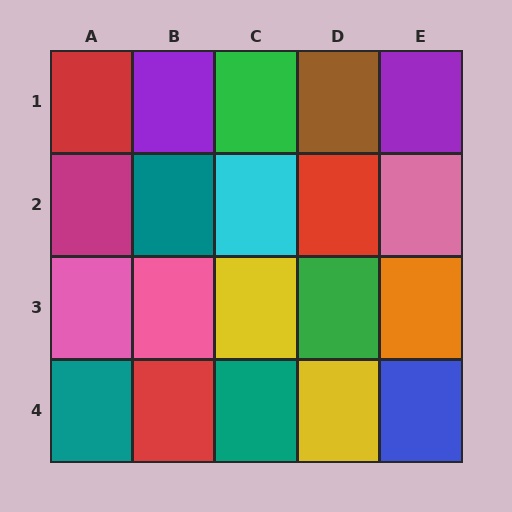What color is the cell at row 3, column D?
Green.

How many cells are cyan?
1 cell is cyan.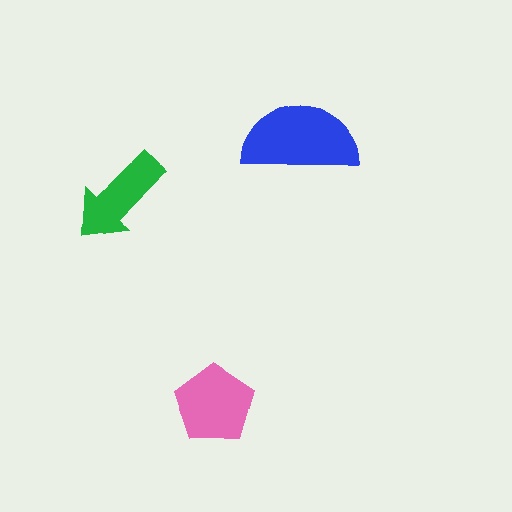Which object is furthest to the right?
The blue semicircle is rightmost.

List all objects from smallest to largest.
The green arrow, the pink pentagon, the blue semicircle.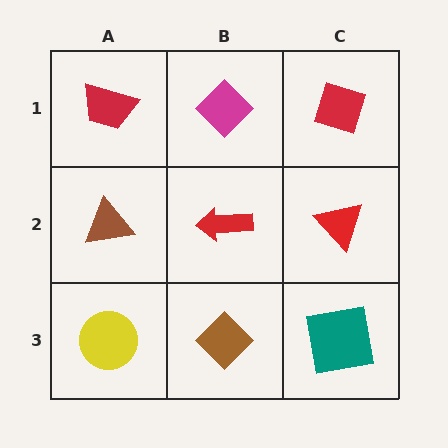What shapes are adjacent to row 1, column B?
A red arrow (row 2, column B), a red trapezoid (row 1, column A), a red diamond (row 1, column C).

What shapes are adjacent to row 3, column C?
A red triangle (row 2, column C), a brown diamond (row 3, column B).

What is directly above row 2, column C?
A red diamond.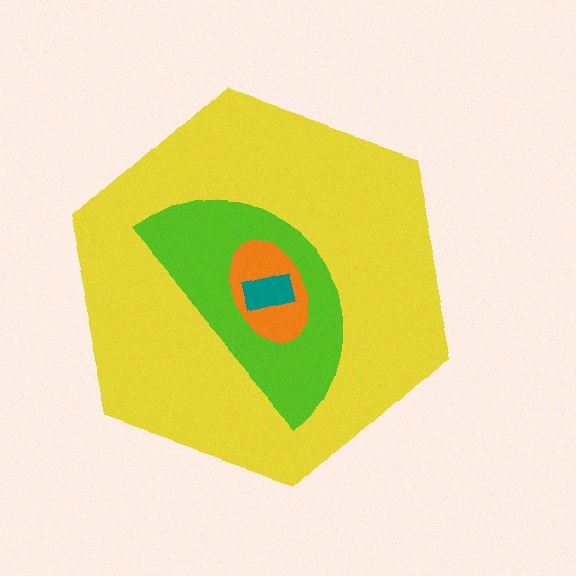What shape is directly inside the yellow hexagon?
The lime semicircle.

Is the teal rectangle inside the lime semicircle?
Yes.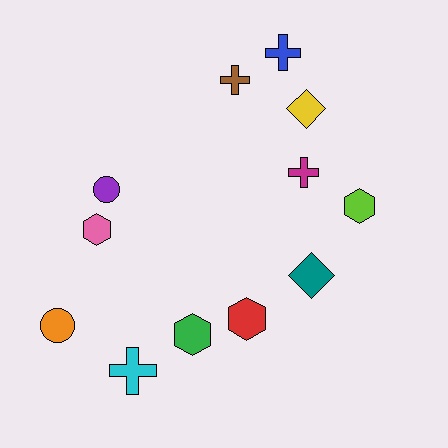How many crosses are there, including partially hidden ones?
There are 4 crosses.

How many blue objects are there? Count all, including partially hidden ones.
There is 1 blue object.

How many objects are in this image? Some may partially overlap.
There are 12 objects.